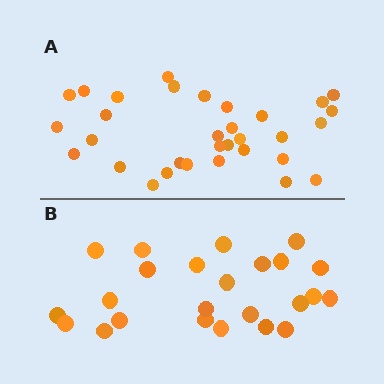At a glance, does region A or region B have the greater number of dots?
Region A (the top region) has more dots.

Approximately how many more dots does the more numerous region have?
Region A has roughly 8 or so more dots than region B.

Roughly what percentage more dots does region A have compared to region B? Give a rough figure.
About 35% more.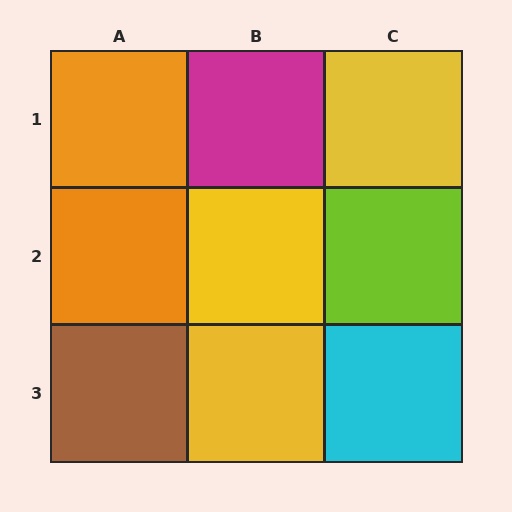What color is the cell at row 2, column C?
Lime.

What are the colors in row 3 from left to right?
Brown, yellow, cyan.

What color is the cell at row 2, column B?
Yellow.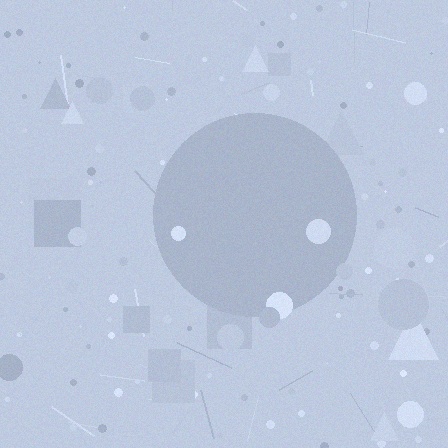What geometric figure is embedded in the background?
A circle is embedded in the background.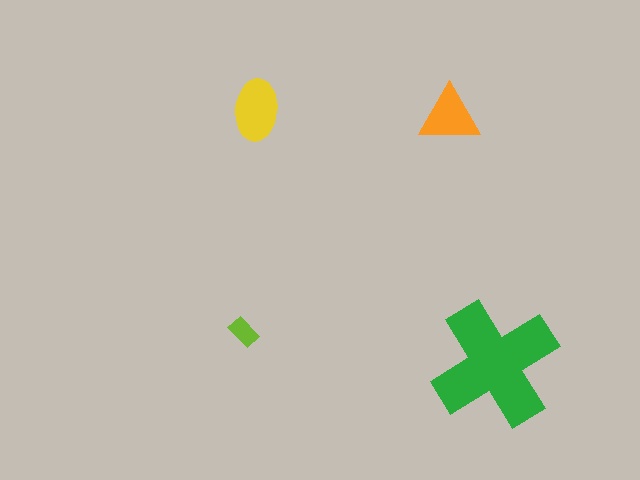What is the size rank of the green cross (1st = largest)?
1st.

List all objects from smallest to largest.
The lime rectangle, the orange triangle, the yellow ellipse, the green cross.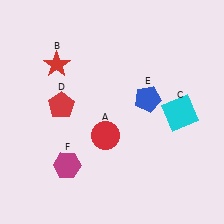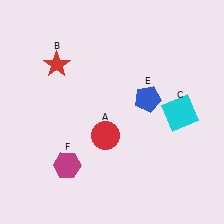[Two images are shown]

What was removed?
The red pentagon (D) was removed in Image 2.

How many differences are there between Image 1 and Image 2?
There is 1 difference between the two images.